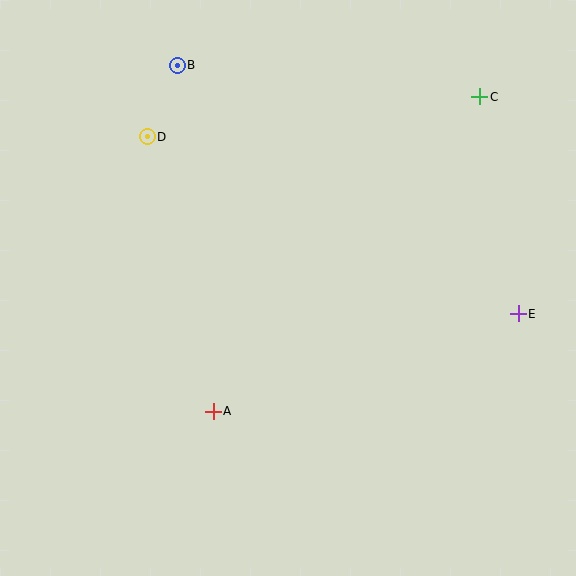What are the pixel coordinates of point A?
Point A is at (213, 411).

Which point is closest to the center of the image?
Point A at (213, 411) is closest to the center.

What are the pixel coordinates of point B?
Point B is at (177, 65).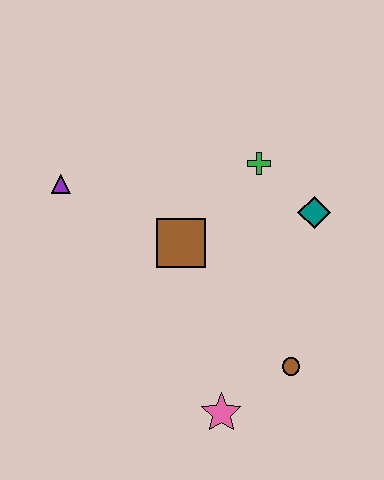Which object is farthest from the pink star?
The purple triangle is farthest from the pink star.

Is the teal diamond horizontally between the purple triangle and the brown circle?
No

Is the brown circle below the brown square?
Yes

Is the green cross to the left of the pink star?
No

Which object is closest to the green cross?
The teal diamond is closest to the green cross.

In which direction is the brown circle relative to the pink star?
The brown circle is to the right of the pink star.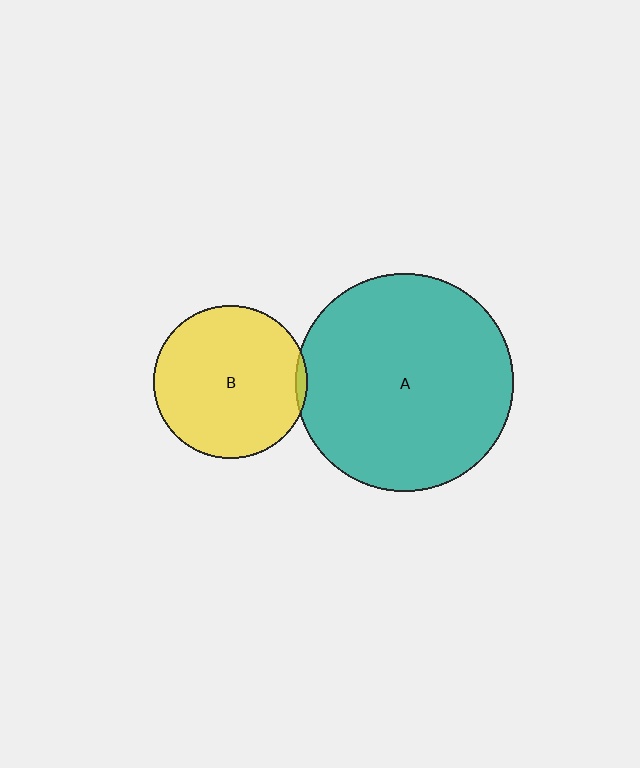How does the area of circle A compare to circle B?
Approximately 2.0 times.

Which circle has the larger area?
Circle A (teal).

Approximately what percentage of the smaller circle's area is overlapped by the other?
Approximately 5%.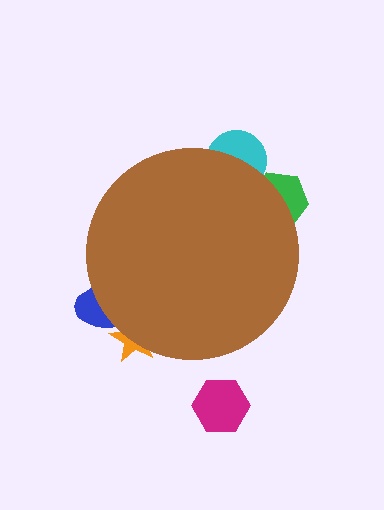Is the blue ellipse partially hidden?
Yes, the blue ellipse is partially hidden behind the brown circle.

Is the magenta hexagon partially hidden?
No, the magenta hexagon is fully visible.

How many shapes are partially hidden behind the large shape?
4 shapes are partially hidden.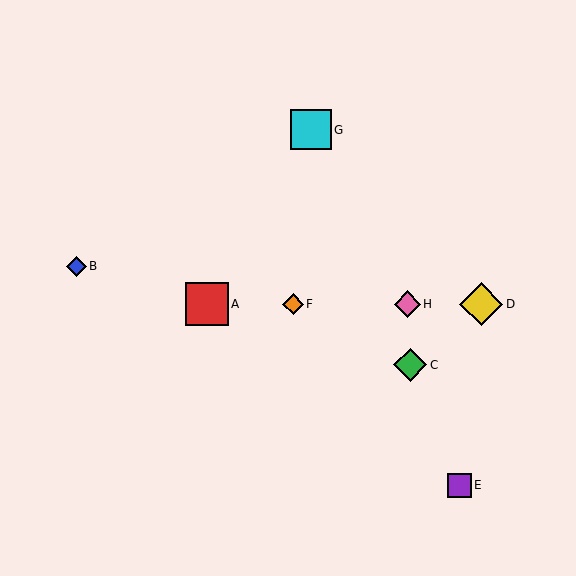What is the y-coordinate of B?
Object B is at y≈266.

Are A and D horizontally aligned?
Yes, both are at y≈304.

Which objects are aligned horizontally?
Objects A, D, F, H are aligned horizontally.